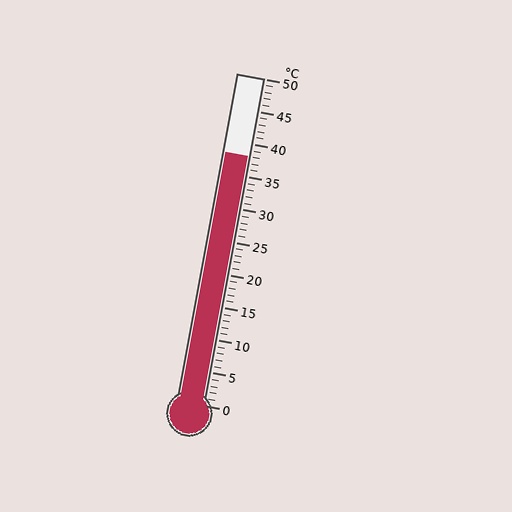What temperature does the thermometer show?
The thermometer shows approximately 38°C.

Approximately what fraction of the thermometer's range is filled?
The thermometer is filled to approximately 75% of its range.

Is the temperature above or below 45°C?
The temperature is below 45°C.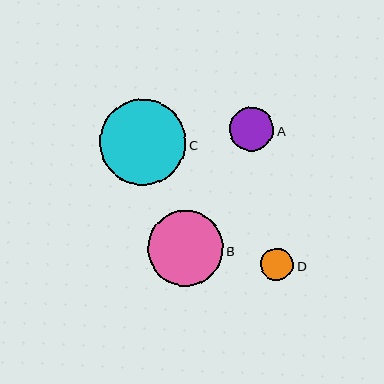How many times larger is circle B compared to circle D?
Circle B is approximately 2.3 times the size of circle D.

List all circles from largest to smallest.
From largest to smallest: C, B, A, D.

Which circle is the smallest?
Circle D is the smallest with a size of approximately 33 pixels.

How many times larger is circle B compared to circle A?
Circle B is approximately 1.7 times the size of circle A.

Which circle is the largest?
Circle C is the largest with a size of approximately 86 pixels.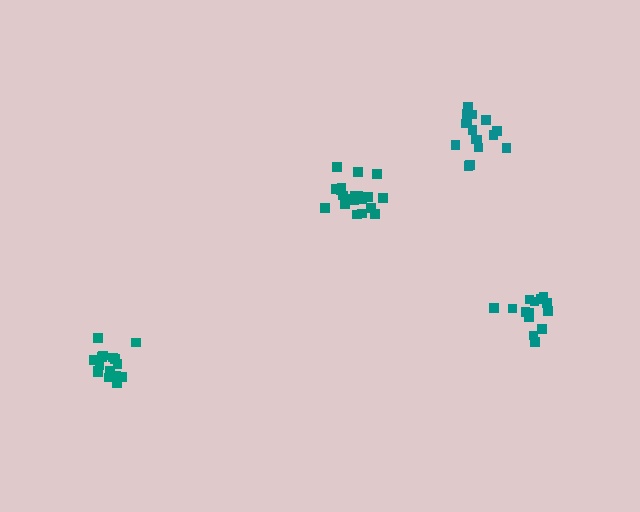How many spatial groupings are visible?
There are 4 spatial groupings.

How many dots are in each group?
Group 1: 14 dots, Group 2: 18 dots, Group 3: 20 dots, Group 4: 16 dots (68 total).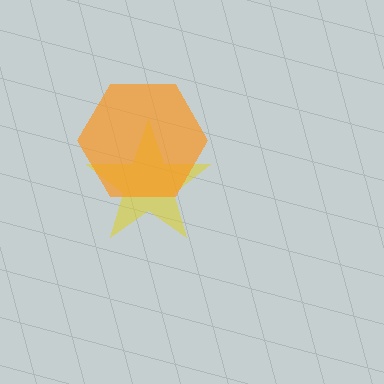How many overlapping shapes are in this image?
There are 2 overlapping shapes in the image.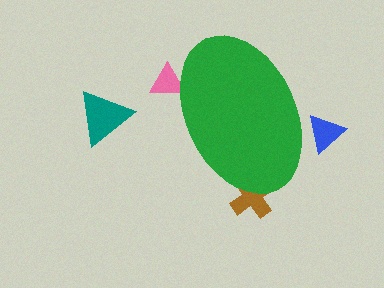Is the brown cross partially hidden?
Yes, the brown cross is partially hidden behind the green ellipse.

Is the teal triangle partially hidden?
No, the teal triangle is fully visible.